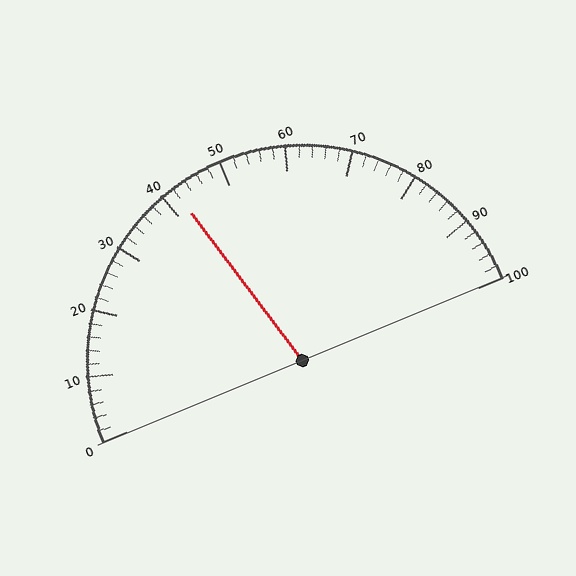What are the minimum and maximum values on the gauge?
The gauge ranges from 0 to 100.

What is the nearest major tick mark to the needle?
The nearest major tick mark is 40.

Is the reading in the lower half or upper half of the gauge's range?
The reading is in the lower half of the range (0 to 100).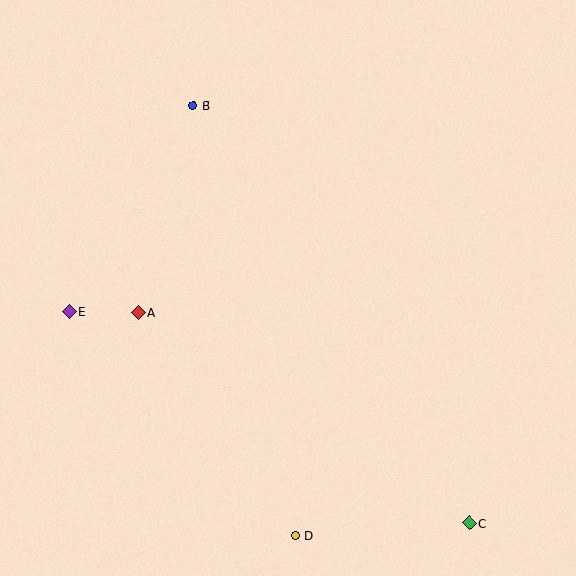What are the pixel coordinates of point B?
Point B is at (193, 106).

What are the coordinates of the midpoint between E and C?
The midpoint between E and C is at (269, 418).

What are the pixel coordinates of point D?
Point D is at (295, 536).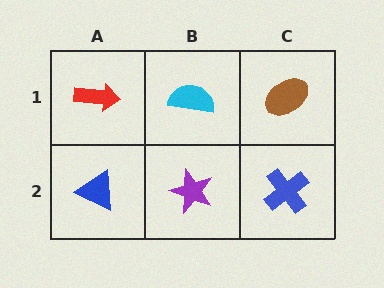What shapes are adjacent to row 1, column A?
A blue triangle (row 2, column A), a cyan semicircle (row 1, column B).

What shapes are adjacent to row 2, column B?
A cyan semicircle (row 1, column B), a blue triangle (row 2, column A), a blue cross (row 2, column C).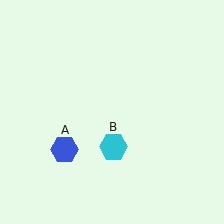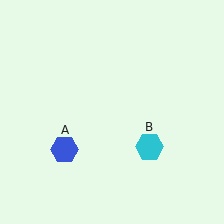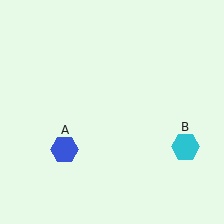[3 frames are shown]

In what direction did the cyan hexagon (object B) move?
The cyan hexagon (object B) moved right.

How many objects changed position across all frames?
1 object changed position: cyan hexagon (object B).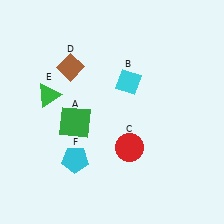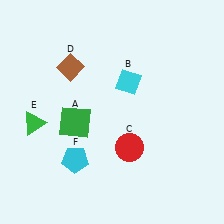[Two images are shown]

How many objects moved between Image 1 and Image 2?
1 object moved between the two images.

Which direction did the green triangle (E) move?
The green triangle (E) moved down.